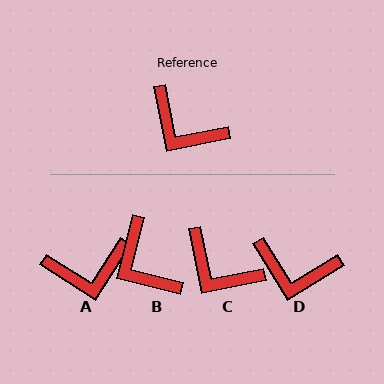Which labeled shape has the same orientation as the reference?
C.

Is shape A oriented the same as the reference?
No, it is off by about 46 degrees.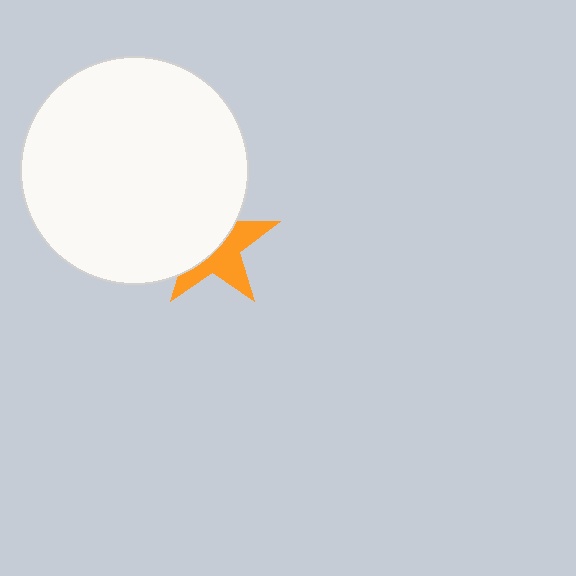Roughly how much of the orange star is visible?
About half of it is visible (roughly 47%).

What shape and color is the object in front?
The object in front is a white circle.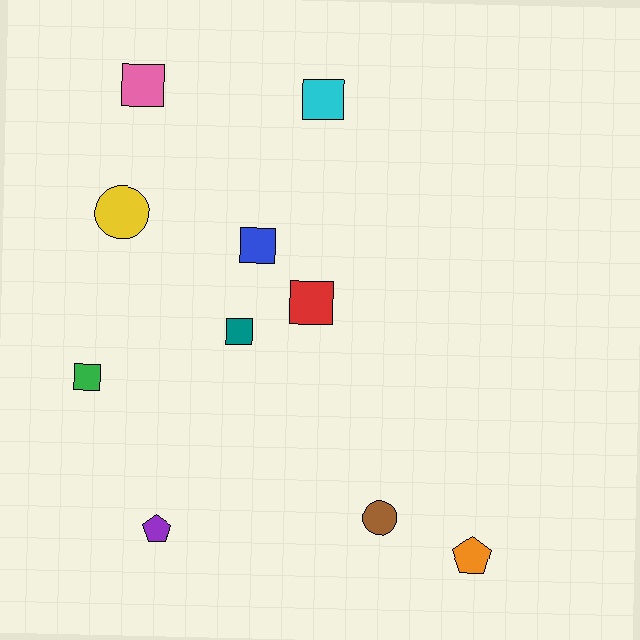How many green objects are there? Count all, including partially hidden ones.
There is 1 green object.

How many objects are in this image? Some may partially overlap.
There are 10 objects.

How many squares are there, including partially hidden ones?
There are 6 squares.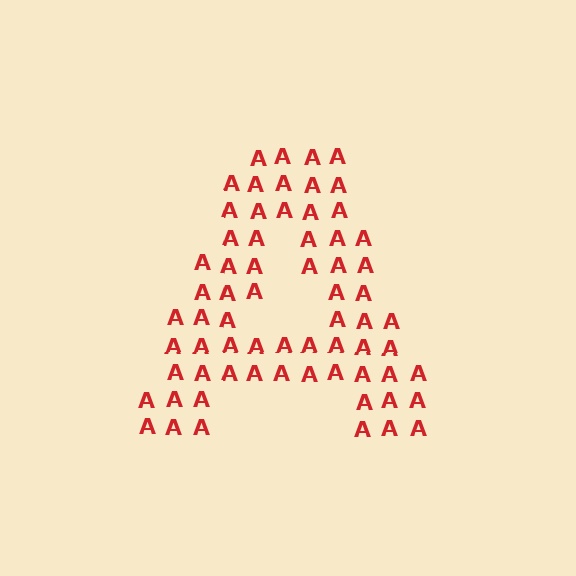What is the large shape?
The large shape is the letter A.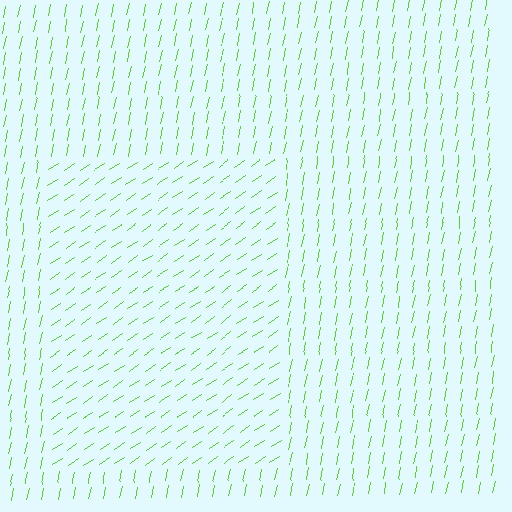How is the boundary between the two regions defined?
The boundary is defined purely by a change in line orientation (approximately 45 degrees difference). All lines are the same color and thickness.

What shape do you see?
I see a rectangle.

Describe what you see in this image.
The image is filled with small lime line segments. A rectangle region in the image has lines oriented differently from the surrounding lines, creating a visible texture boundary.